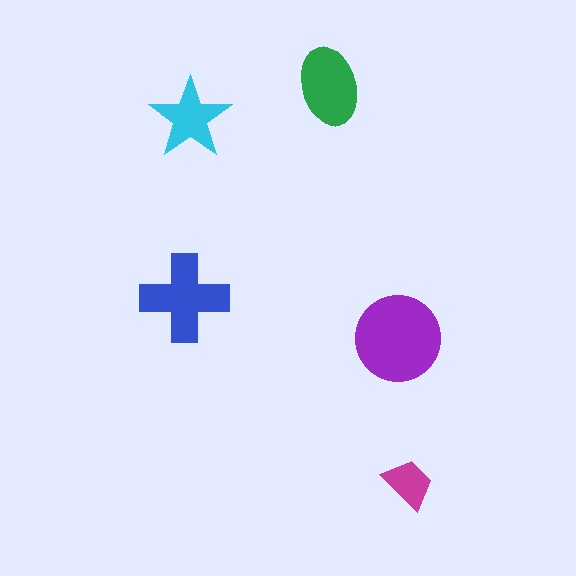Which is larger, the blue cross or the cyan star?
The blue cross.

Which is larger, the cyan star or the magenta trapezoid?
The cyan star.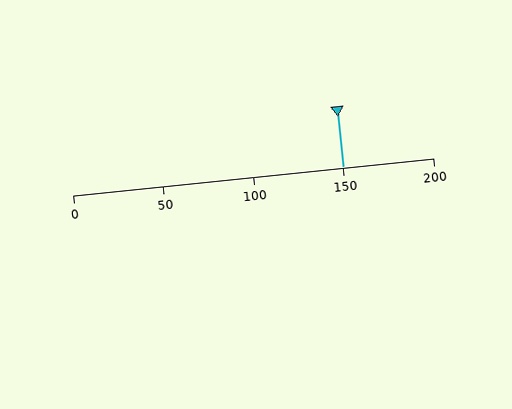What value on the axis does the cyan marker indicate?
The marker indicates approximately 150.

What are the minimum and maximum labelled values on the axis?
The axis runs from 0 to 200.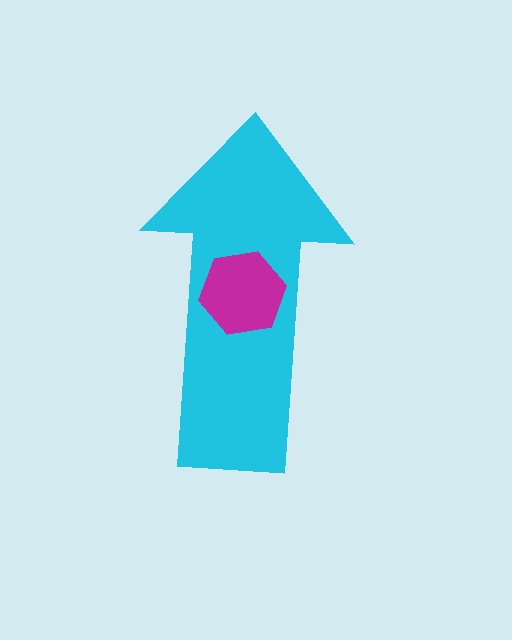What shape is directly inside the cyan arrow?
The magenta hexagon.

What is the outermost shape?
The cyan arrow.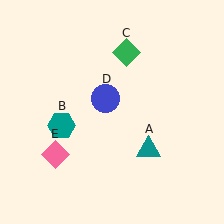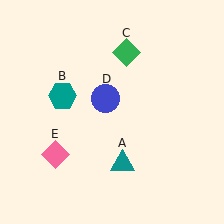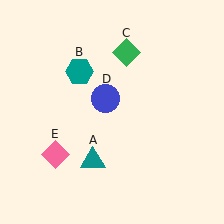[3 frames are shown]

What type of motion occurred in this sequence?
The teal triangle (object A), teal hexagon (object B) rotated clockwise around the center of the scene.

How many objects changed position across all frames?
2 objects changed position: teal triangle (object A), teal hexagon (object B).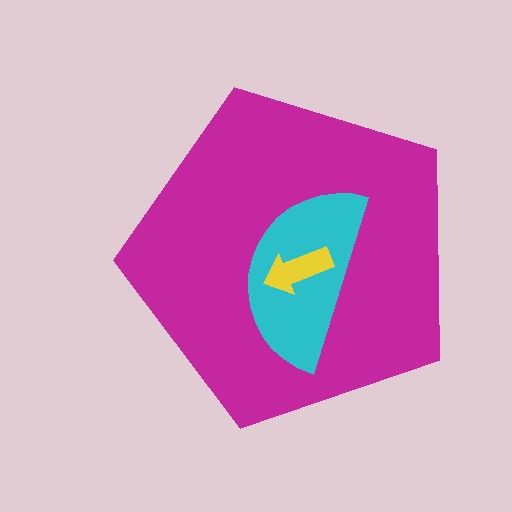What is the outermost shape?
The magenta pentagon.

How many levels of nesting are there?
3.